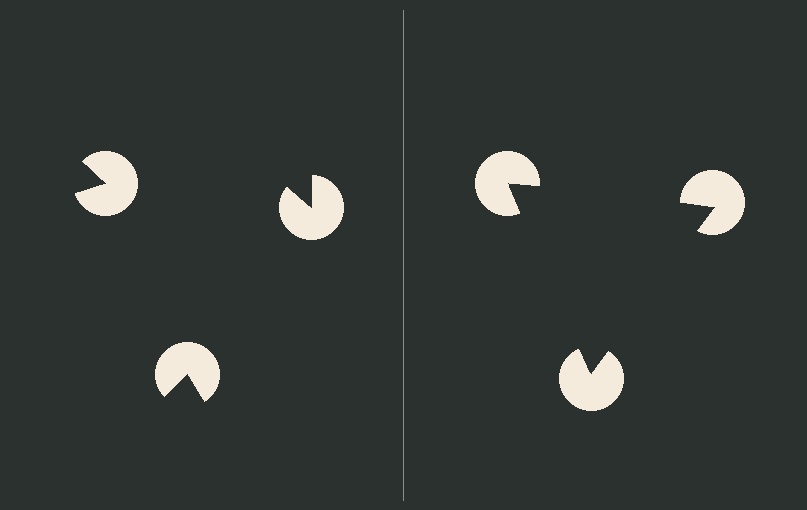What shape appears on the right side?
An illusory triangle.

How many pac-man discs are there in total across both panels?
6 — 3 on each side.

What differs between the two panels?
The pac-man discs are positioned identically on both sides; only the wedge orientations differ. On the right they align to a triangle; on the left they are misaligned.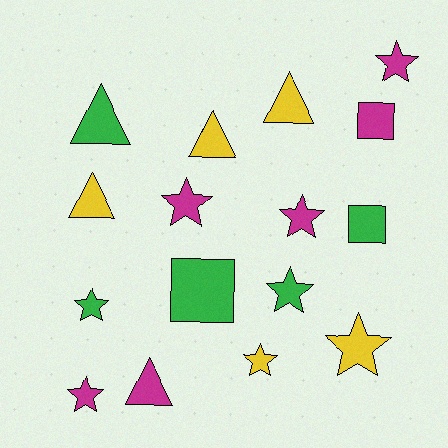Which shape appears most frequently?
Star, with 8 objects.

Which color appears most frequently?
Magenta, with 6 objects.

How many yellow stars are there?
There are 2 yellow stars.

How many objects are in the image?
There are 16 objects.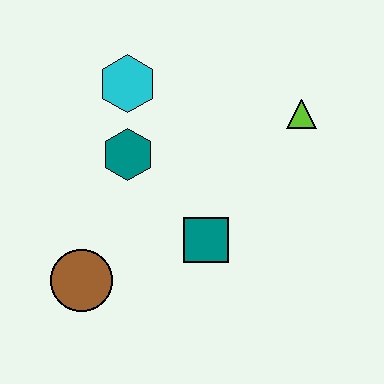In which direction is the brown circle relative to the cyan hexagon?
The brown circle is below the cyan hexagon.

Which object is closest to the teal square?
The teal hexagon is closest to the teal square.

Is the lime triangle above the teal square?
Yes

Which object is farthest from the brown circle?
The lime triangle is farthest from the brown circle.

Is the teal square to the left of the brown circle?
No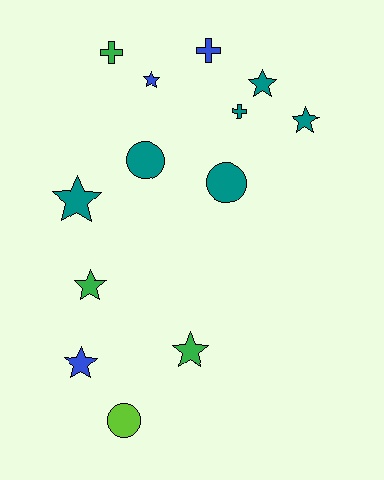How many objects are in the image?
There are 13 objects.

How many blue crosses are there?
There is 1 blue cross.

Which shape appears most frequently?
Star, with 7 objects.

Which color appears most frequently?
Teal, with 6 objects.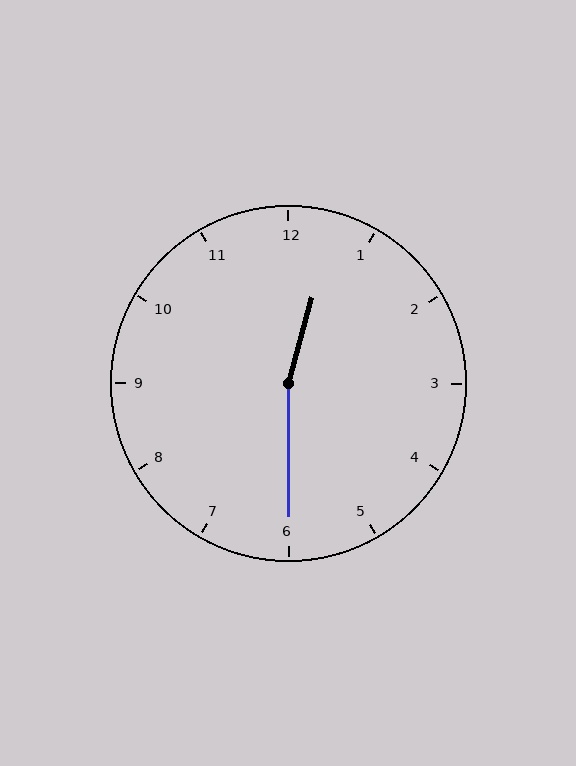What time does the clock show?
12:30.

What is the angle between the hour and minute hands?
Approximately 165 degrees.